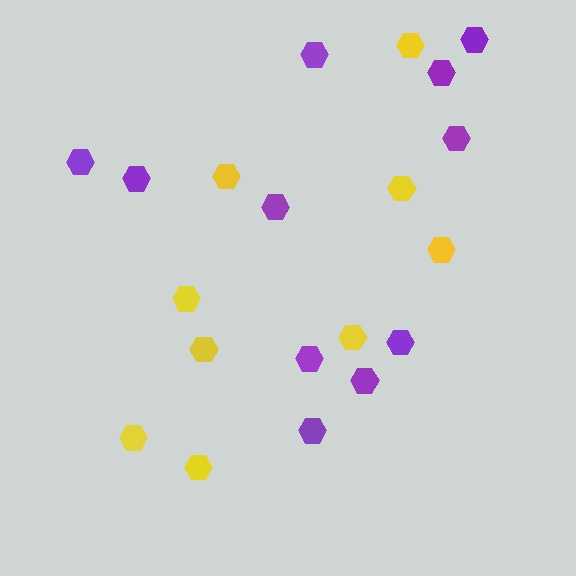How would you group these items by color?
There are 2 groups: one group of yellow hexagons (9) and one group of purple hexagons (11).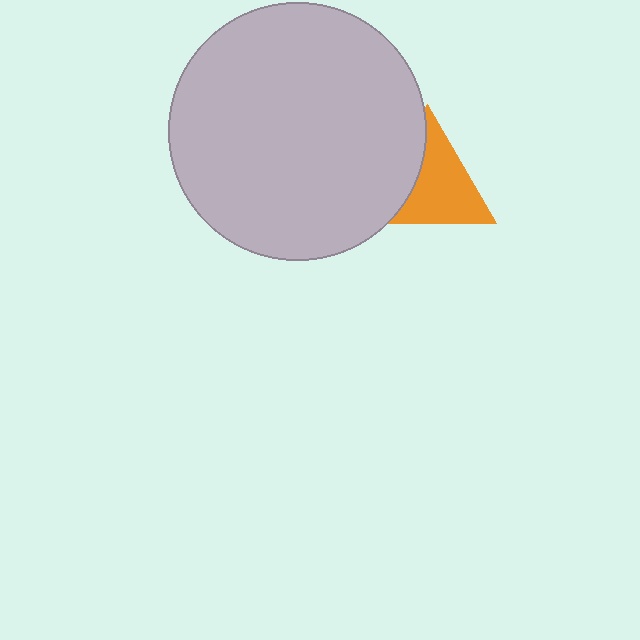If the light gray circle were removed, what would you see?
You would see the complete orange triangle.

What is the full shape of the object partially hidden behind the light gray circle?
The partially hidden object is an orange triangle.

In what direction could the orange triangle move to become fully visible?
The orange triangle could move right. That would shift it out from behind the light gray circle entirely.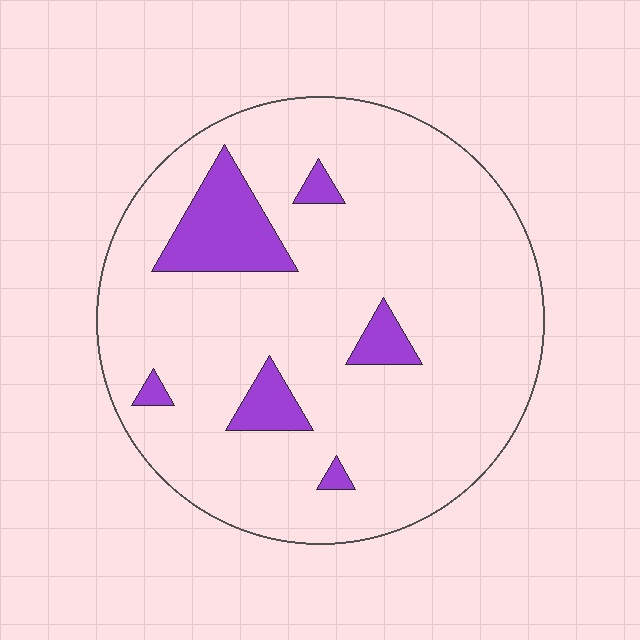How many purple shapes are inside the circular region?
6.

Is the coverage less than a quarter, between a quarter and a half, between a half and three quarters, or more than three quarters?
Less than a quarter.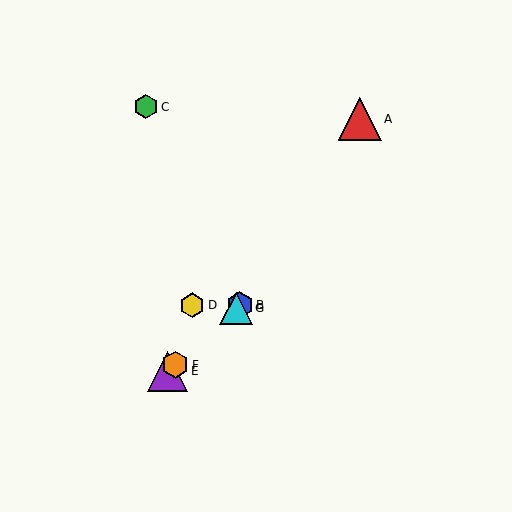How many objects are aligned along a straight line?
4 objects (B, E, F, G) are aligned along a straight line.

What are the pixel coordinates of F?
Object F is at (175, 365).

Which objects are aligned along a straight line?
Objects B, E, F, G are aligned along a straight line.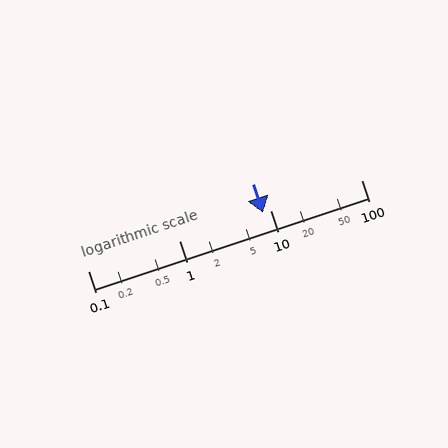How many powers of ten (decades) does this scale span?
The scale spans 3 decades, from 0.1 to 100.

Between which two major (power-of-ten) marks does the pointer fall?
The pointer is between 1 and 10.